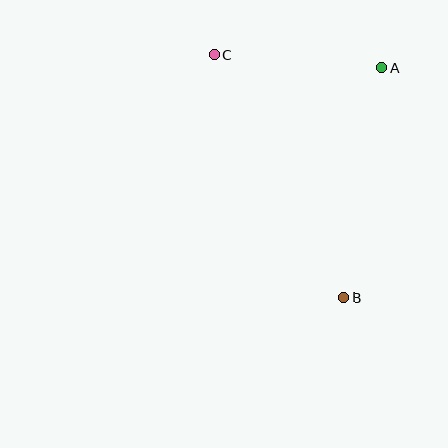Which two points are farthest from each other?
Points B and C are farthest from each other.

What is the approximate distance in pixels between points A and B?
The distance between A and B is approximately 233 pixels.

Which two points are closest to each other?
Points A and C are closest to each other.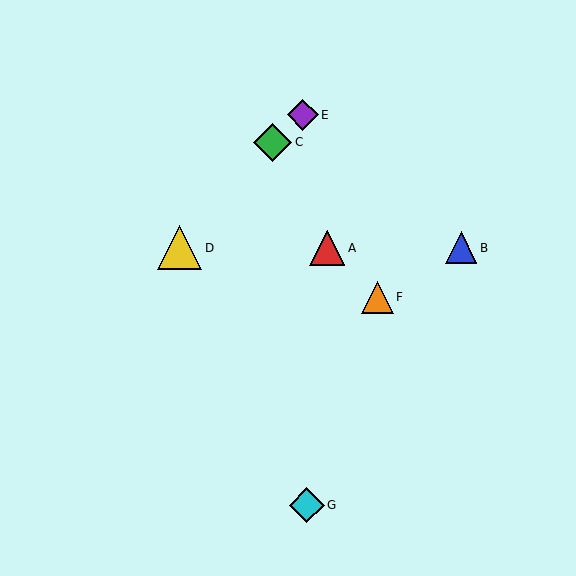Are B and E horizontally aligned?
No, B is at y≈248 and E is at y≈115.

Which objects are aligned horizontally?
Objects A, B, D are aligned horizontally.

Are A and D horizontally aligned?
Yes, both are at y≈248.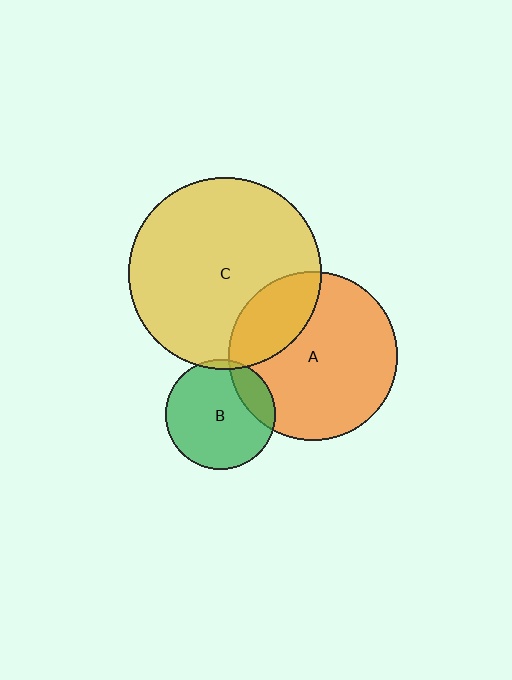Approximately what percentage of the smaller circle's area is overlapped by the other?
Approximately 15%.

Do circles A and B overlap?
Yes.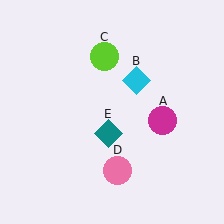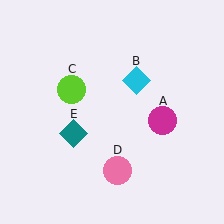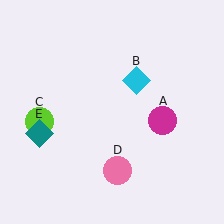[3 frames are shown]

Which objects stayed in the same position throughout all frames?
Magenta circle (object A) and cyan diamond (object B) and pink circle (object D) remained stationary.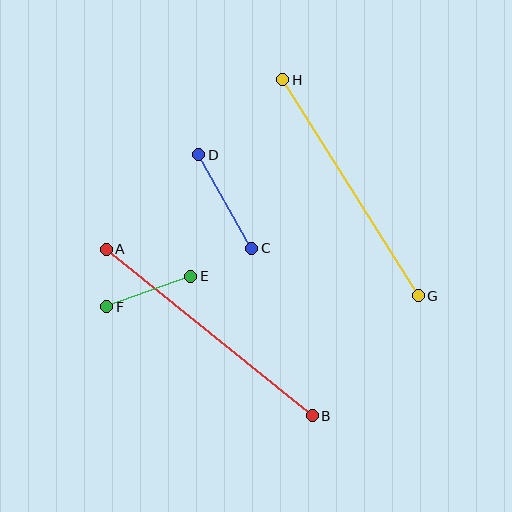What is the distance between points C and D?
The distance is approximately 108 pixels.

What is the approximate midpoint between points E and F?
The midpoint is at approximately (149, 292) pixels.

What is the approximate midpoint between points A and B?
The midpoint is at approximately (209, 332) pixels.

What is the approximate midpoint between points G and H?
The midpoint is at approximately (350, 188) pixels.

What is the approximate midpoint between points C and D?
The midpoint is at approximately (225, 202) pixels.